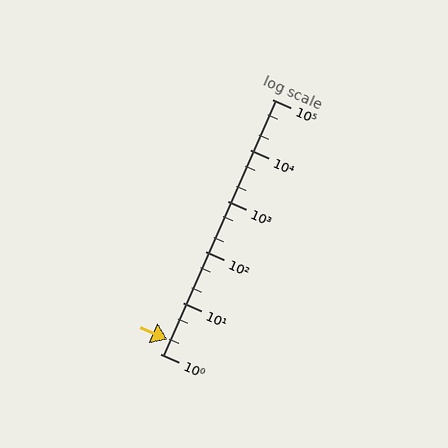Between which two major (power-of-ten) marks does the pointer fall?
The pointer is between 1 and 10.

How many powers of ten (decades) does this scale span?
The scale spans 5 decades, from 1 to 100000.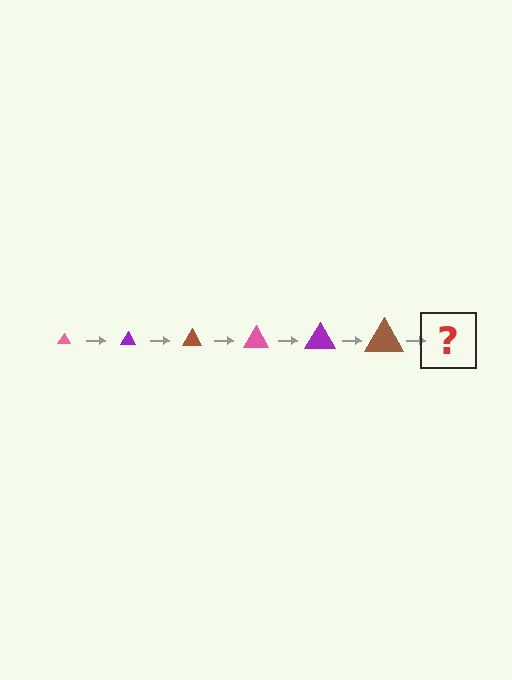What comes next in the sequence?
The next element should be a pink triangle, larger than the previous one.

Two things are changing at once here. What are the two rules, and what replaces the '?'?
The two rules are that the triangle grows larger each step and the color cycles through pink, purple, and brown. The '?' should be a pink triangle, larger than the previous one.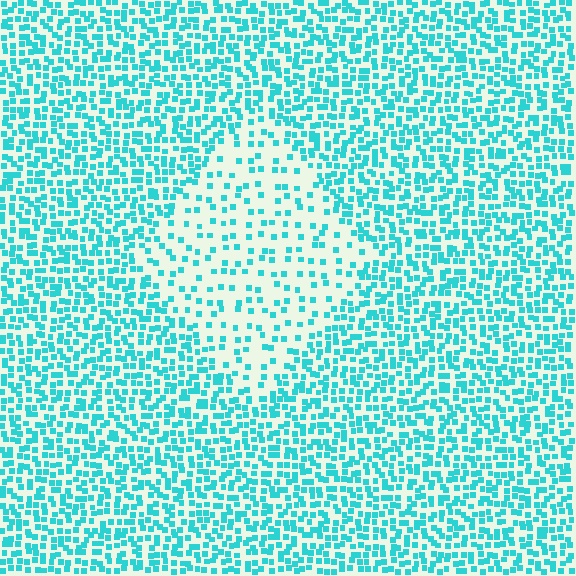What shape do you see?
I see a diamond.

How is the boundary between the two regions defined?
The boundary is defined by a change in element density (approximately 2.5x ratio). All elements are the same color, size, and shape.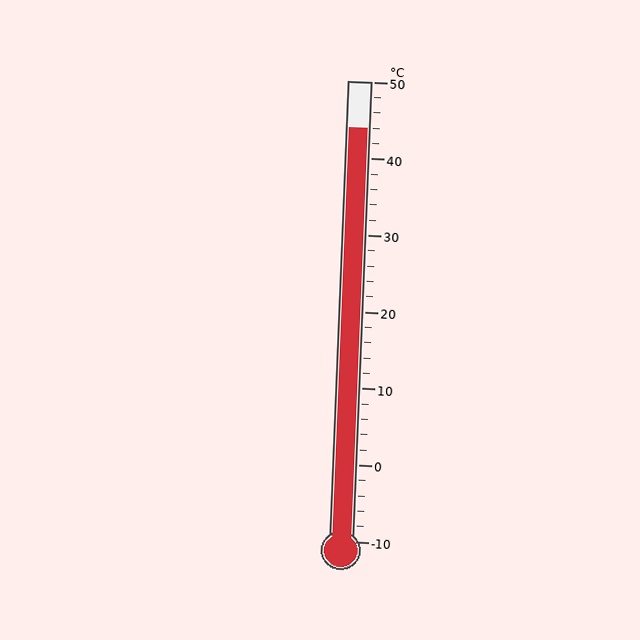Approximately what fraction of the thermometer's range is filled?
The thermometer is filled to approximately 90% of its range.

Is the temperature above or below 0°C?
The temperature is above 0°C.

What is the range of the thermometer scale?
The thermometer scale ranges from -10°C to 50°C.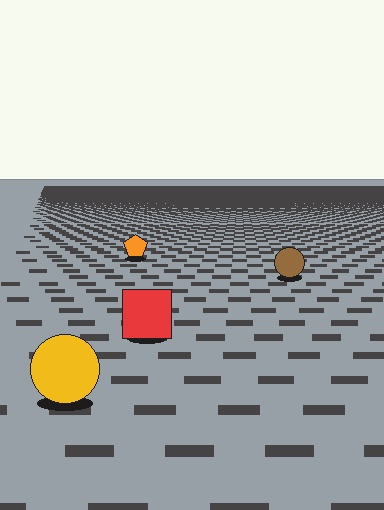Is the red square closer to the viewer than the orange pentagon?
Yes. The red square is closer — you can tell from the texture gradient: the ground texture is coarser near it.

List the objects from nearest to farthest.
From nearest to farthest: the yellow circle, the red square, the brown circle, the orange pentagon.